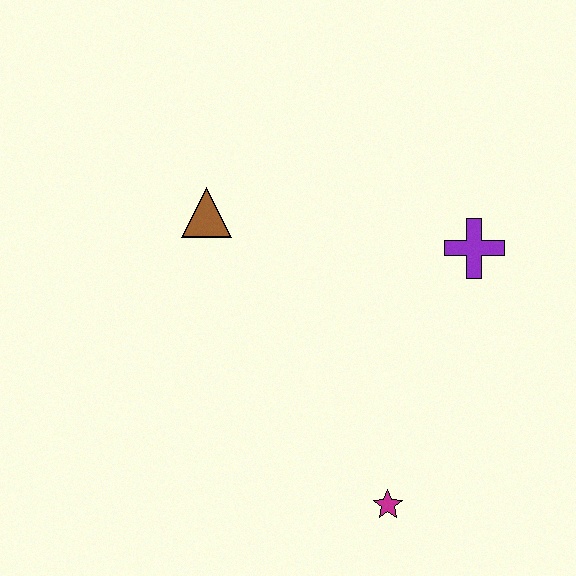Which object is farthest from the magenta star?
The brown triangle is farthest from the magenta star.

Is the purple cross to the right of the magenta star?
Yes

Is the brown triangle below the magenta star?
No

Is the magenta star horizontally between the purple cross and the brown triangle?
Yes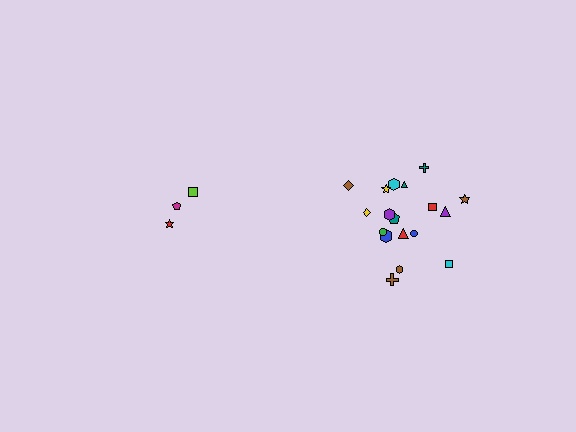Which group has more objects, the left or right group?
The right group.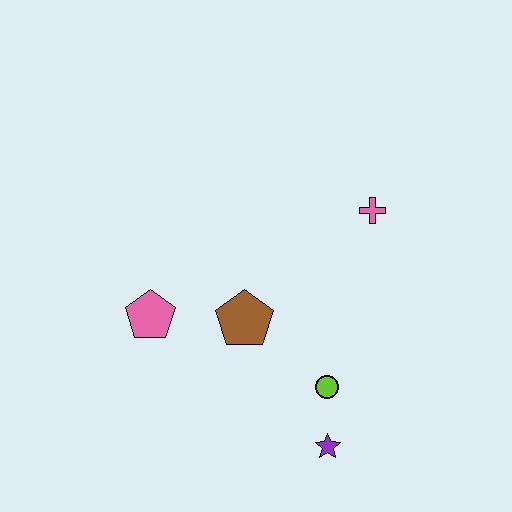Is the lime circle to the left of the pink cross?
Yes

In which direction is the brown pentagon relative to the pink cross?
The brown pentagon is to the left of the pink cross.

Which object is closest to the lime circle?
The purple star is closest to the lime circle.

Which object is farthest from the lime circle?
The pink pentagon is farthest from the lime circle.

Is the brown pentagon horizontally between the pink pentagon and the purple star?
Yes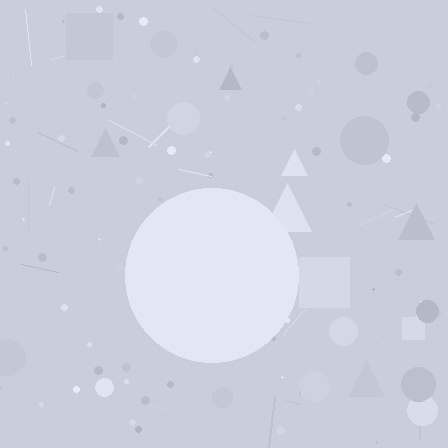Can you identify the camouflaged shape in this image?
The camouflaged shape is a circle.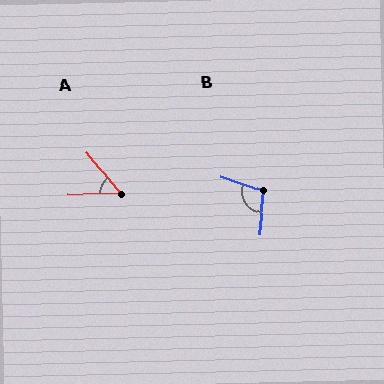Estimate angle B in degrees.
Approximately 104 degrees.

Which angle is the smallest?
A, at approximately 50 degrees.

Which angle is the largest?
B, at approximately 104 degrees.